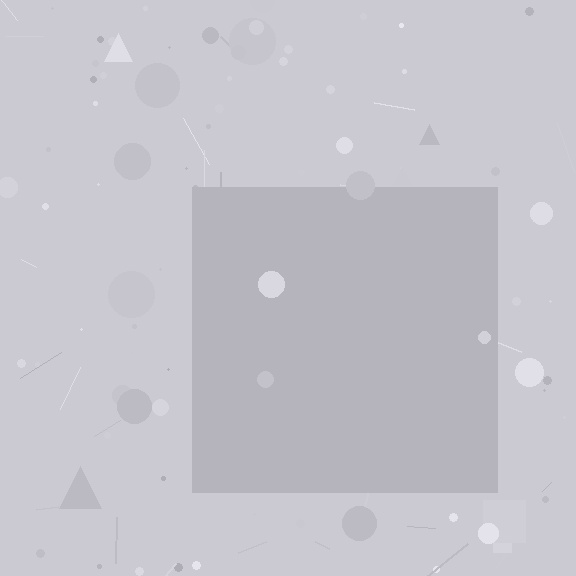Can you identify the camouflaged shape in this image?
The camouflaged shape is a square.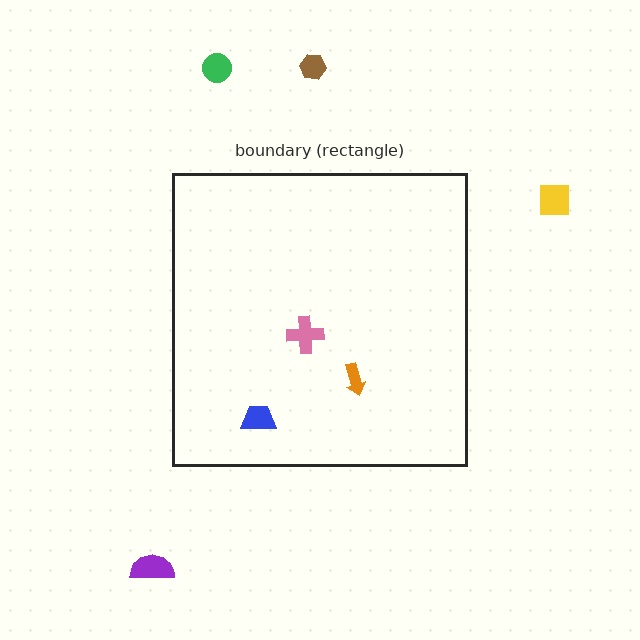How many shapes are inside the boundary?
3 inside, 4 outside.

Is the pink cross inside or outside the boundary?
Inside.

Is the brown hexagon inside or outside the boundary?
Outside.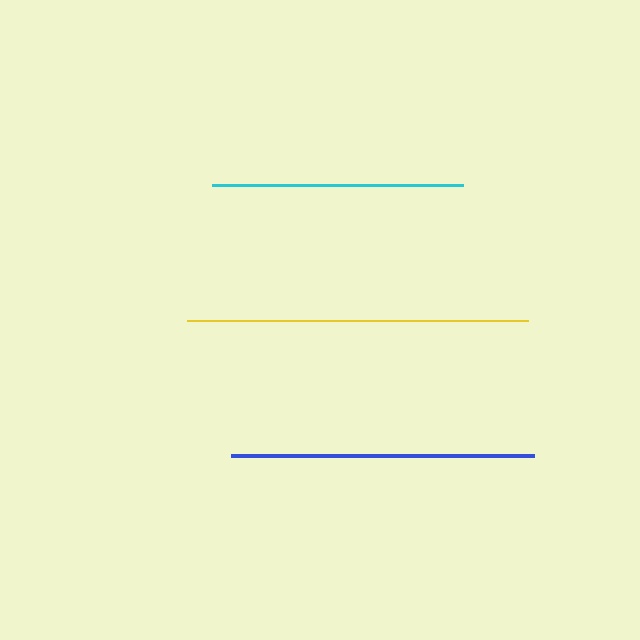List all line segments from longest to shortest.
From longest to shortest: yellow, blue, cyan.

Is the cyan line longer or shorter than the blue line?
The blue line is longer than the cyan line.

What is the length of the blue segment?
The blue segment is approximately 303 pixels long.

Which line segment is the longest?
The yellow line is the longest at approximately 341 pixels.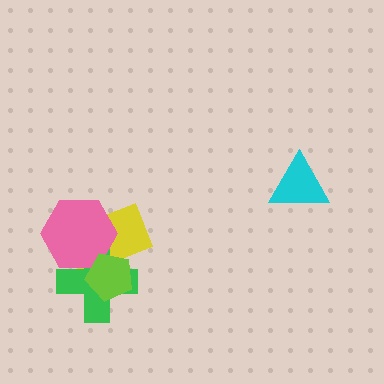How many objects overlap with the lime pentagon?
3 objects overlap with the lime pentagon.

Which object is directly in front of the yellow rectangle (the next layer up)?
The green cross is directly in front of the yellow rectangle.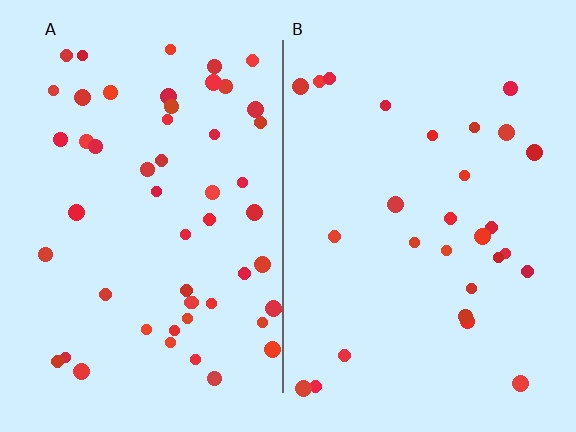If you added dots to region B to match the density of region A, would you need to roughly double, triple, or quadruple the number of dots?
Approximately double.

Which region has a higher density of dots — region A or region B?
A (the left).